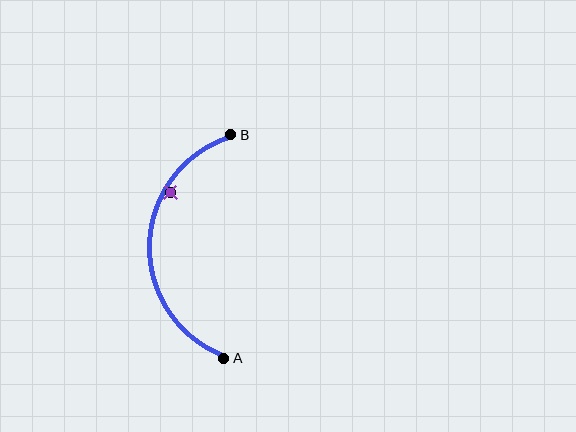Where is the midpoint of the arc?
The arc midpoint is the point on the curve farthest from the straight line joining A and B. It sits to the left of that line.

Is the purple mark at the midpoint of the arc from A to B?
No — the purple mark does not lie on the arc at all. It sits slightly inside the curve.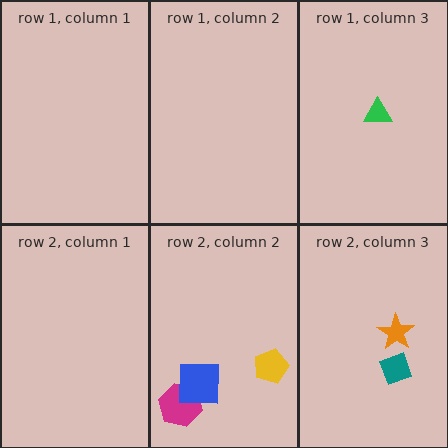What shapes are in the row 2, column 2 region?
The magenta hexagon, the blue square, the yellow pentagon.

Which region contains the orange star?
The row 2, column 3 region.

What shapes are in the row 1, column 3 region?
The green triangle.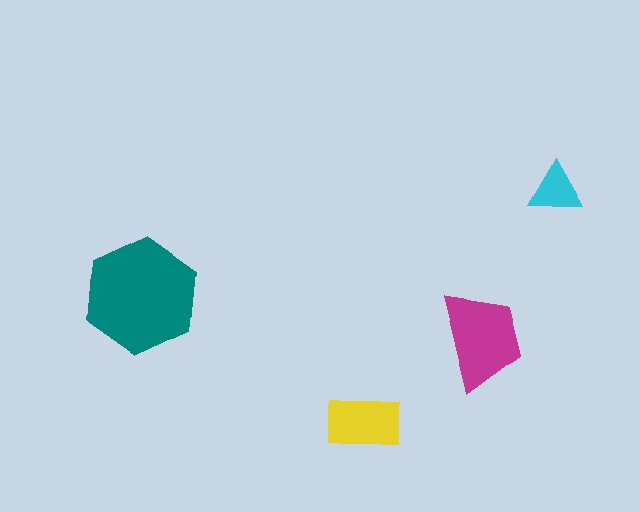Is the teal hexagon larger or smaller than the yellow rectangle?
Larger.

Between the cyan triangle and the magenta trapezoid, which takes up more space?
The magenta trapezoid.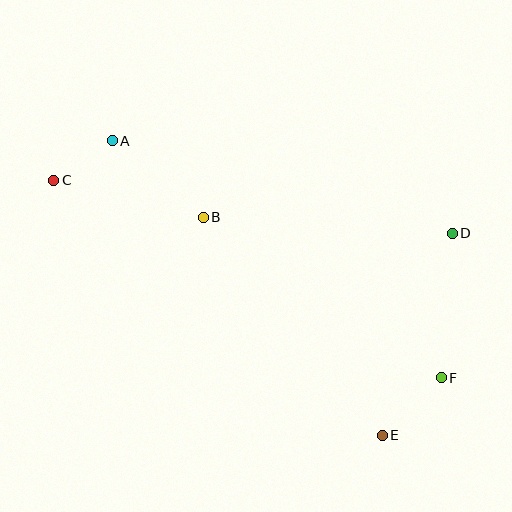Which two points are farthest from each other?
Points C and F are farthest from each other.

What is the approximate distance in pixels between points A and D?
The distance between A and D is approximately 353 pixels.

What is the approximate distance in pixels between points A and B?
The distance between A and B is approximately 119 pixels.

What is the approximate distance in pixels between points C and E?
The distance between C and E is approximately 416 pixels.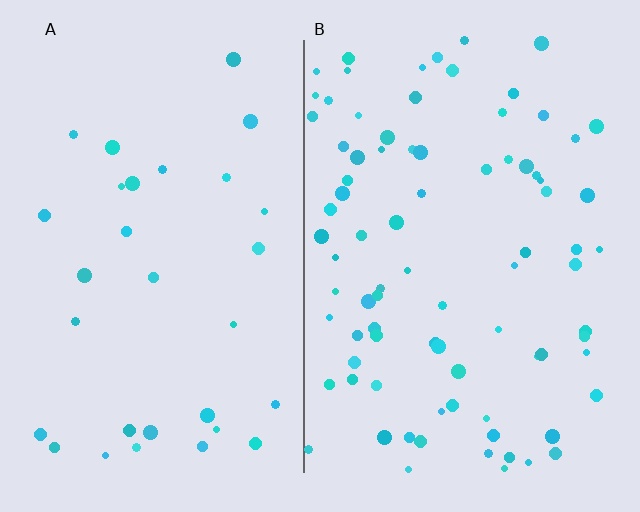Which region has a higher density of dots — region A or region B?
B (the right).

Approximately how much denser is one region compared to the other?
Approximately 2.7× — region B over region A.